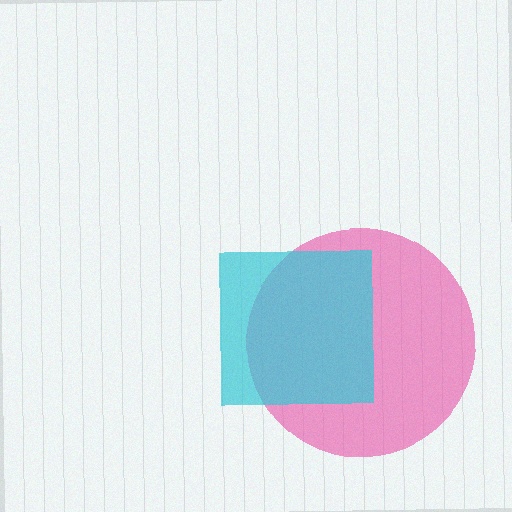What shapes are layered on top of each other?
The layered shapes are: a pink circle, a cyan square.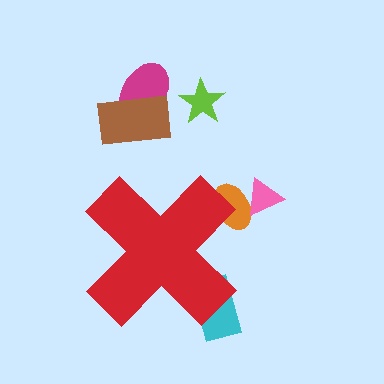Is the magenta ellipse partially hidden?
No, the magenta ellipse is fully visible.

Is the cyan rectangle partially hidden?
Yes, the cyan rectangle is partially hidden behind the red cross.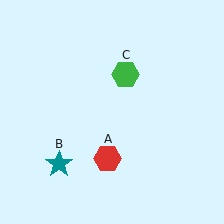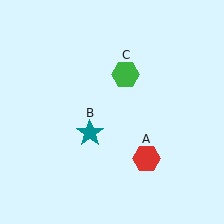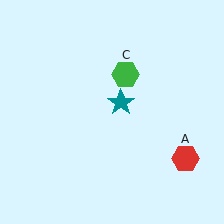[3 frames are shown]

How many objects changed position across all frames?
2 objects changed position: red hexagon (object A), teal star (object B).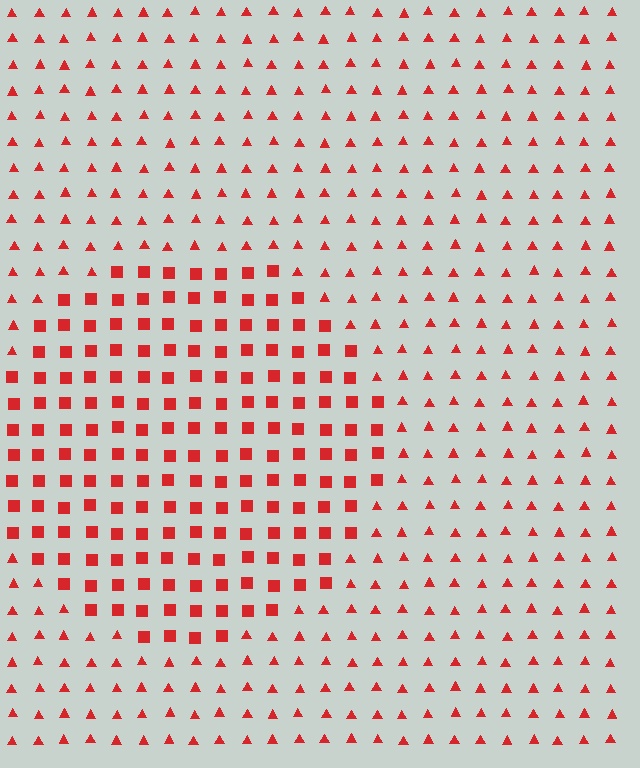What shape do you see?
I see a circle.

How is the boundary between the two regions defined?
The boundary is defined by a change in element shape: squares inside vs. triangles outside. All elements share the same color and spacing.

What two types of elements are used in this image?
The image uses squares inside the circle region and triangles outside it.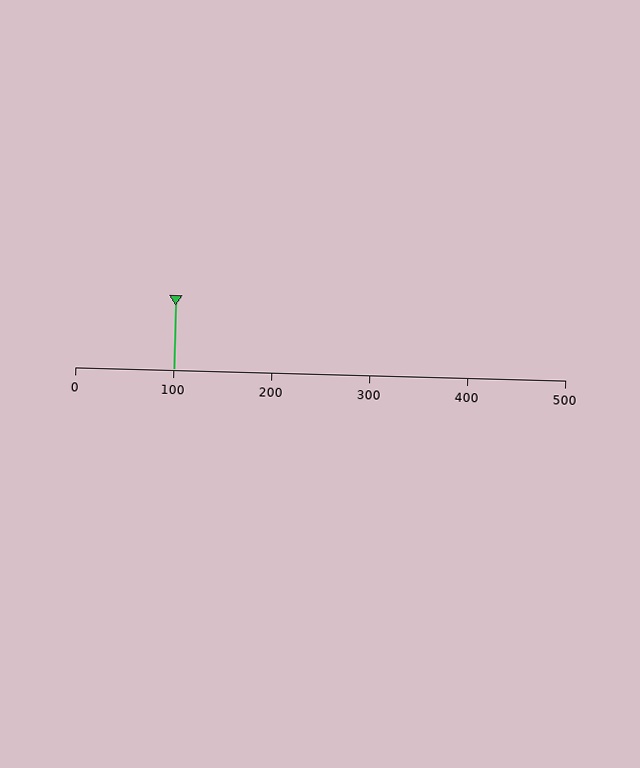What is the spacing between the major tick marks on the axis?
The major ticks are spaced 100 apart.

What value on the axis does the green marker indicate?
The marker indicates approximately 100.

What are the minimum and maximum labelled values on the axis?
The axis runs from 0 to 500.